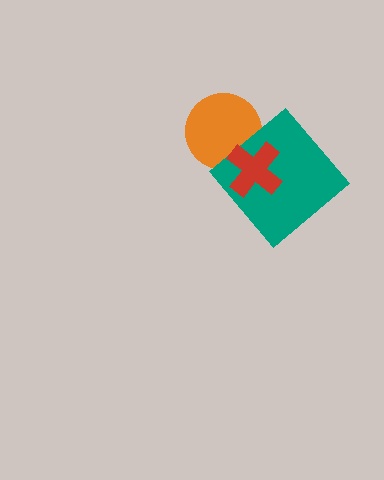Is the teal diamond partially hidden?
Yes, it is partially covered by another shape.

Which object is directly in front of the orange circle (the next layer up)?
The teal diamond is directly in front of the orange circle.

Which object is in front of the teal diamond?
The red cross is in front of the teal diamond.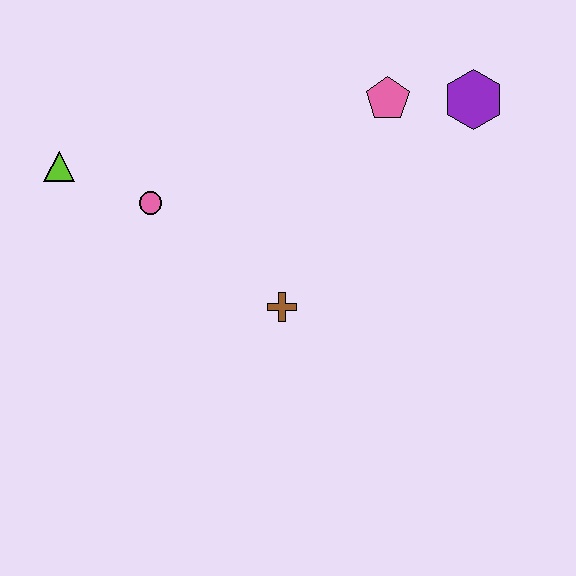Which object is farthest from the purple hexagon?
The lime triangle is farthest from the purple hexagon.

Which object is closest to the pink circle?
The lime triangle is closest to the pink circle.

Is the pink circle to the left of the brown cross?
Yes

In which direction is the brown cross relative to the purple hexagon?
The brown cross is below the purple hexagon.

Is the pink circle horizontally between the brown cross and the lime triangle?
Yes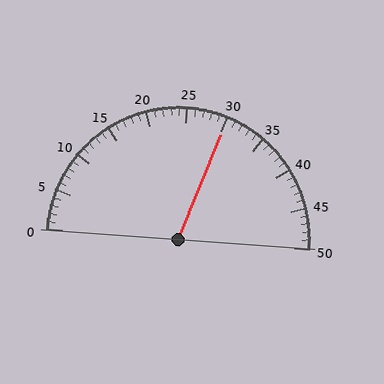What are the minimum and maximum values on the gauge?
The gauge ranges from 0 to 50.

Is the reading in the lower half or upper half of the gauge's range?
The reading is in the upper half of the range (0 to 50).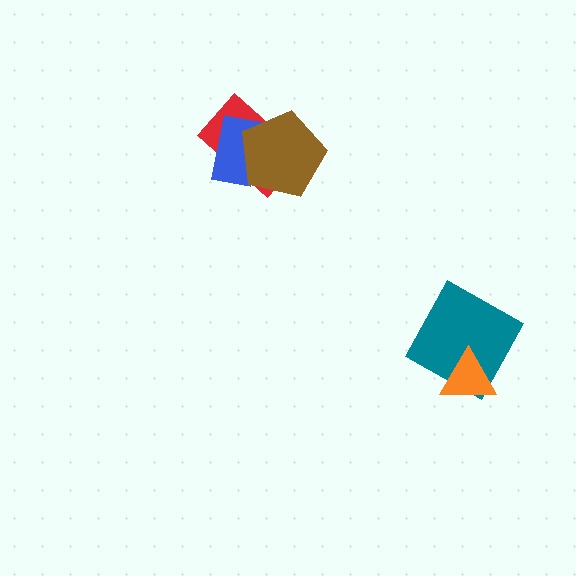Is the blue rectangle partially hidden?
Yes, it is partially covered by another shape.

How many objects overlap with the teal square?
1 object overlaps with the teal square.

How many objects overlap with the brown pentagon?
2 objects overlap with the brown pentagon.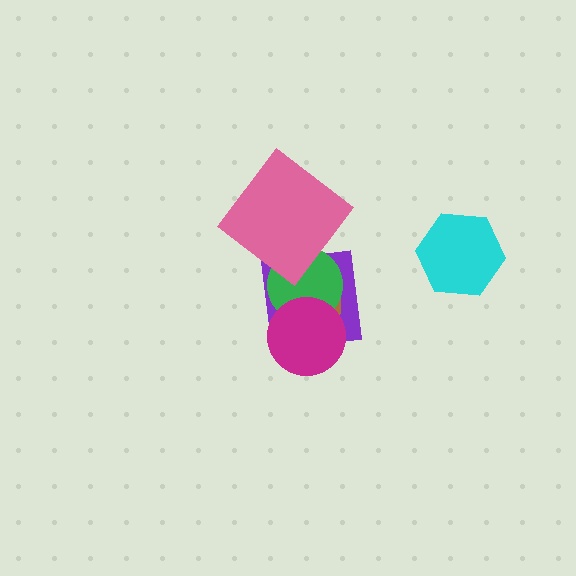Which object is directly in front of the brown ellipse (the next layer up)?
The green circle is directly in front of the brown ellipse.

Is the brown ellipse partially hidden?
Yes, it is partially covered by another shape.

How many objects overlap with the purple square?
3 objects overlap with the purple square.